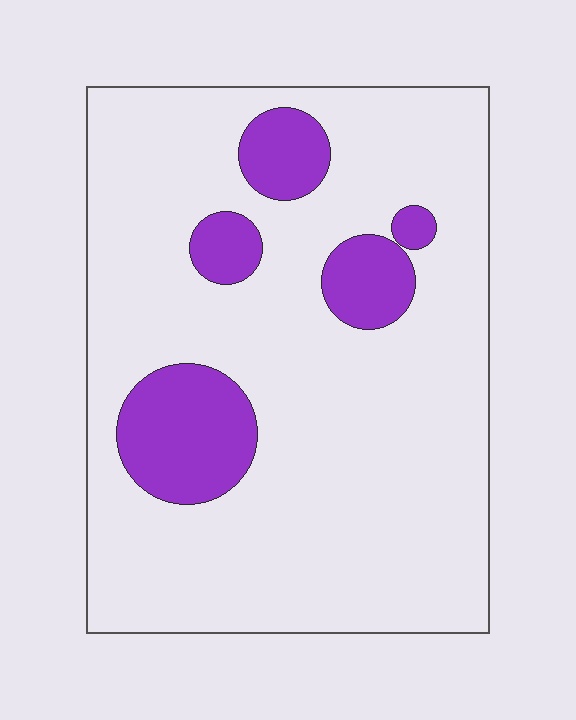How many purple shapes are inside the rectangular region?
5.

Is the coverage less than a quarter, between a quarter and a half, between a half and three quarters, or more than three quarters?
Less than a quarter.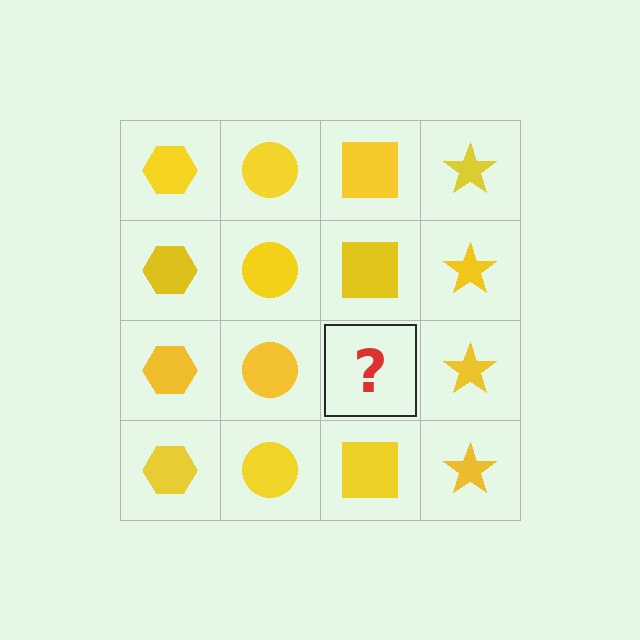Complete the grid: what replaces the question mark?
The question mark should be replaced with a yellow square.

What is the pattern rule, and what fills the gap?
The rule is that each column has a consistent shape. The gap should be filled with a yellow square.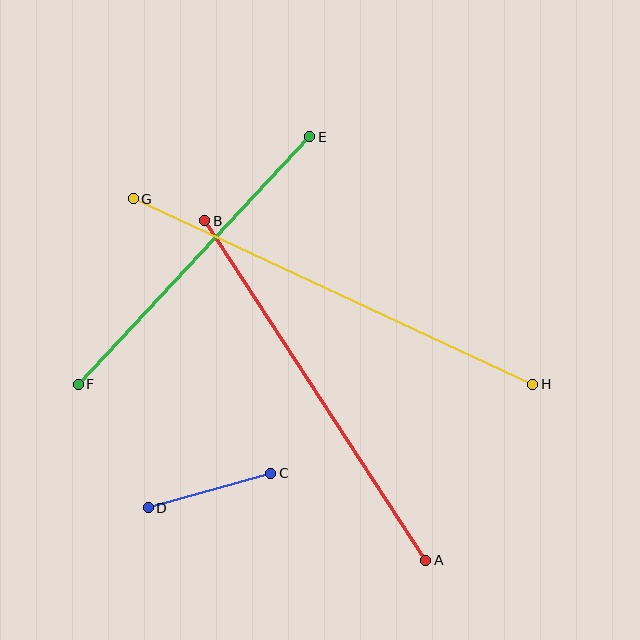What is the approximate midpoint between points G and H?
The midpoint is at approximately (333, 292) pixels.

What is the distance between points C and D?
The distance is approximately 127 pixels.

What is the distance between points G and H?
The distance is approximately 441 pixels.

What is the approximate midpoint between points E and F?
The midpoint is at approximately (194, 261) pixels.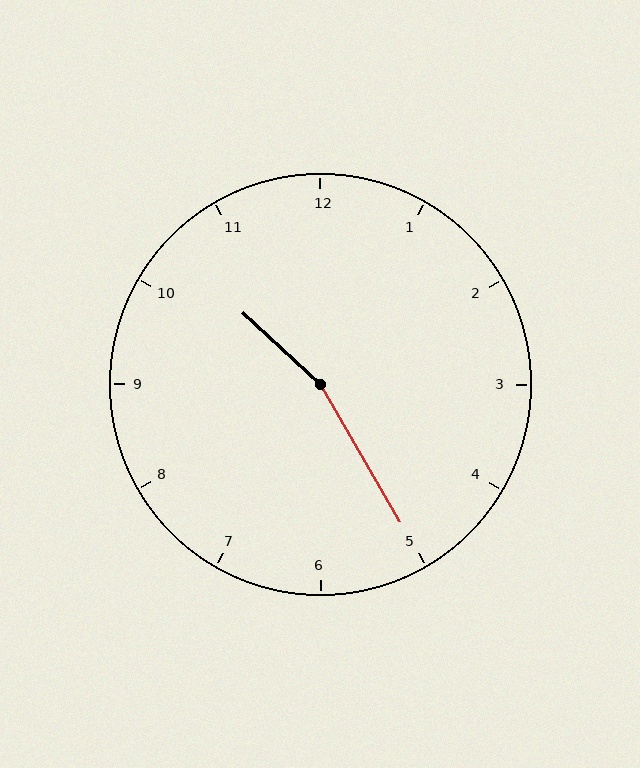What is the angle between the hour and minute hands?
Approximately 162 degrees.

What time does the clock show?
10:25.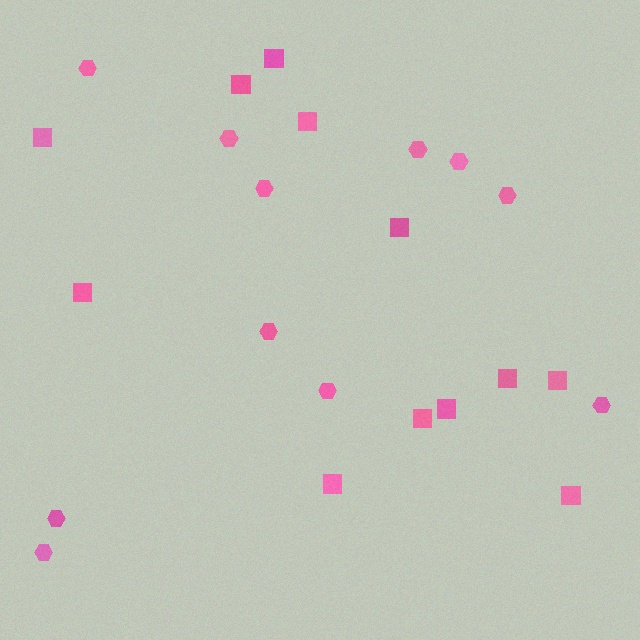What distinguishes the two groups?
There are 2 groups: one group of hexagons (11) and one group of squares (12).